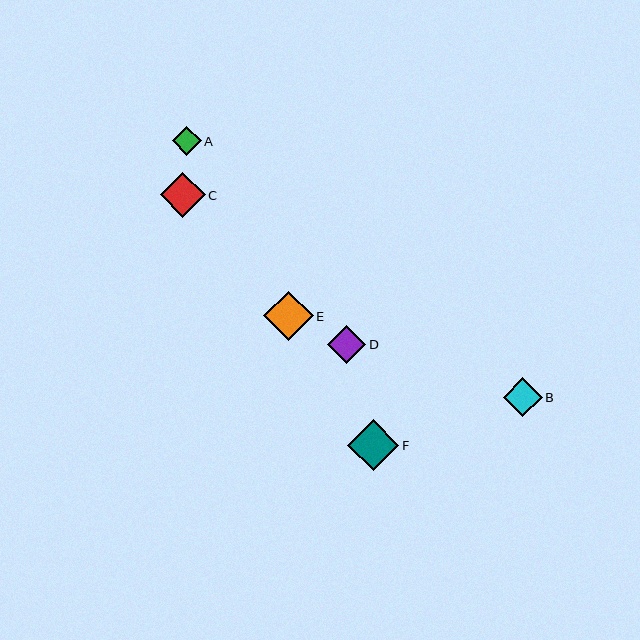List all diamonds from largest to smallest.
From largest to smallest: F, E, C, B, D, A.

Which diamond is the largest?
Diamond F is the largest with a size of approximately 51 pixels.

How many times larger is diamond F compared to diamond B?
Diamond F is approximately 1.3 times the size of diamond B.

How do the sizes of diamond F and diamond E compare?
Diamond F and diamond E are approximately the same size.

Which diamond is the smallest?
Diamond A is the smallest with a size of approximately 29 pixels.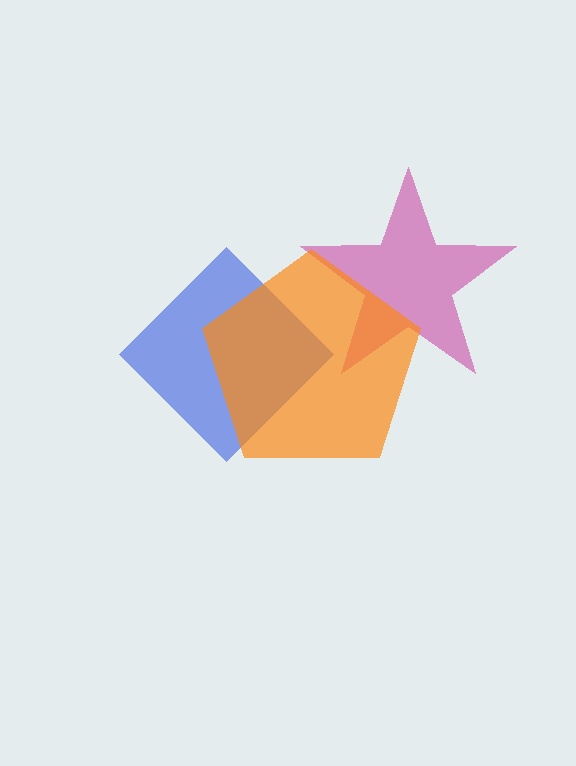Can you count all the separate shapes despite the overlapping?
Yes, there are 3 separate shapes.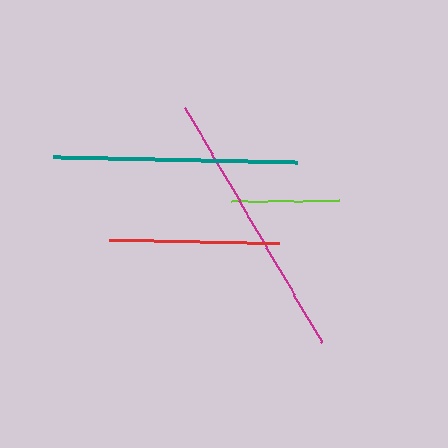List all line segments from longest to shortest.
From longest to shortest: magenta, teal, red, lime.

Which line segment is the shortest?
The lime line is the shortest at approximately 107 pixels.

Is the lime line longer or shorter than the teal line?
The teal line is longer than the lime line.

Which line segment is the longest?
The magenta line is the longest at approximately 272 pixels.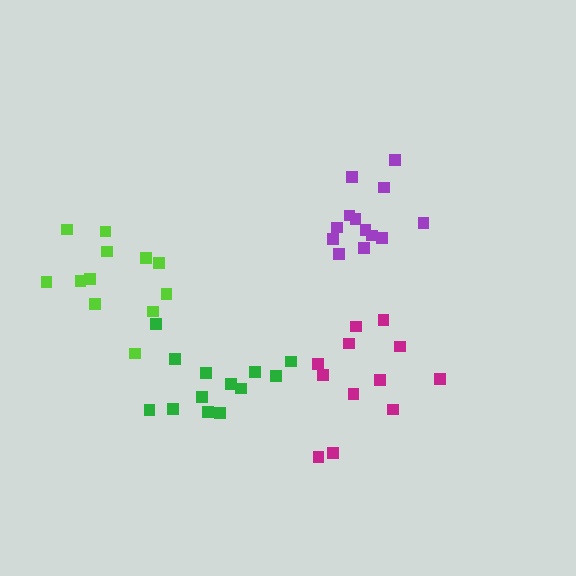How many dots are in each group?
Group 1: 12 dots, Group 2: 12 dots, Group 3: 13 dots, Group 4: 13 dots (50 total).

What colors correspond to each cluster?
The clusters are colored: magenta, lime, purple, green.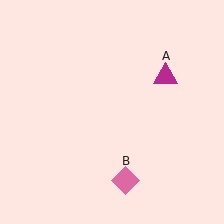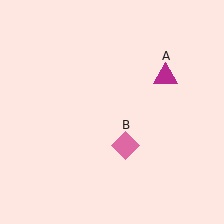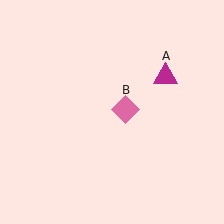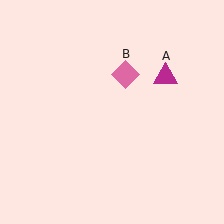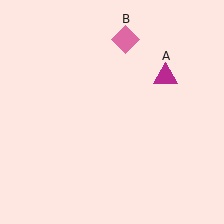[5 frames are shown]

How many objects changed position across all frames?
1 object changed position: pink diamond (object B).